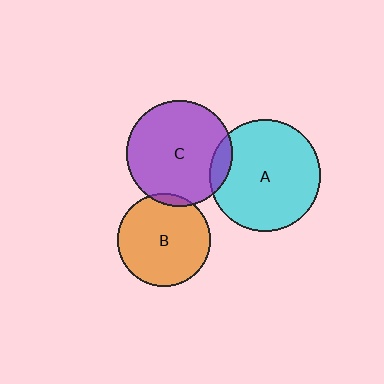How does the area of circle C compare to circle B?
Approximately 1.3 times.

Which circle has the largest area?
Circle A (cyan).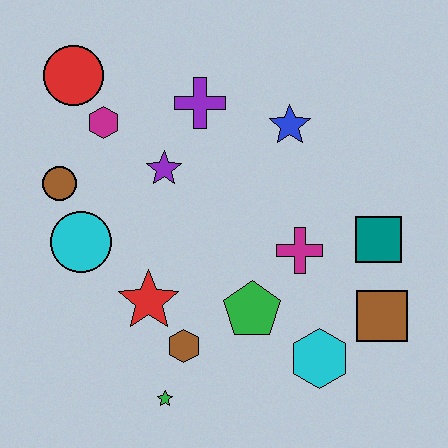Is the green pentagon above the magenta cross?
No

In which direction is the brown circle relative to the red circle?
The brown circle is below the red circle.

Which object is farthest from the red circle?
The brown square is farthest from the red circle.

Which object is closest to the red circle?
The magenta hexagon is closest to the red circle.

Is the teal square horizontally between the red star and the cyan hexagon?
No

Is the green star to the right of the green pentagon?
No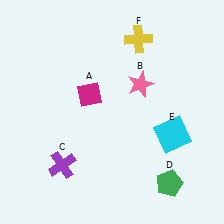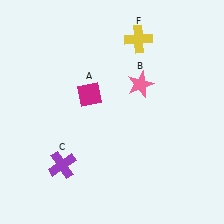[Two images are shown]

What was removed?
The cyan square (E), the green pentagon (D) were removed in Image 2.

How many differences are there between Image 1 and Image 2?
There are 2 differences between the two images.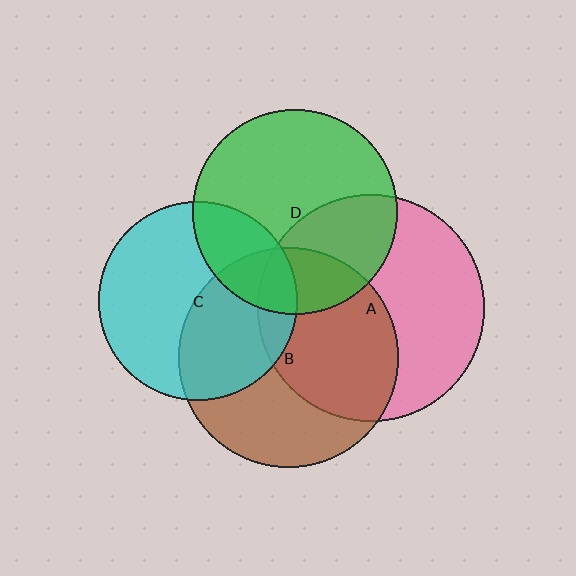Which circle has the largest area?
Circle A (pink).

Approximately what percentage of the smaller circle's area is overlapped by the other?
Approximately 50%.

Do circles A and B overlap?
Yes.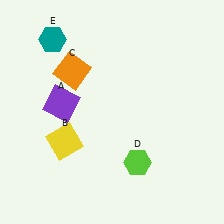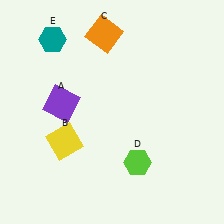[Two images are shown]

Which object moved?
The orange square (C) moved up.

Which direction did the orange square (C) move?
The orange square (C) moved up.